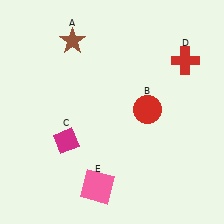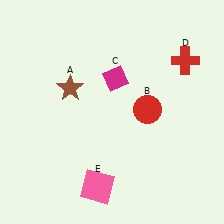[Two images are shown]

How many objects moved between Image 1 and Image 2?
2 objects moved between the two images.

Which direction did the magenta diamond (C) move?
The magenta diamond (C) moved up.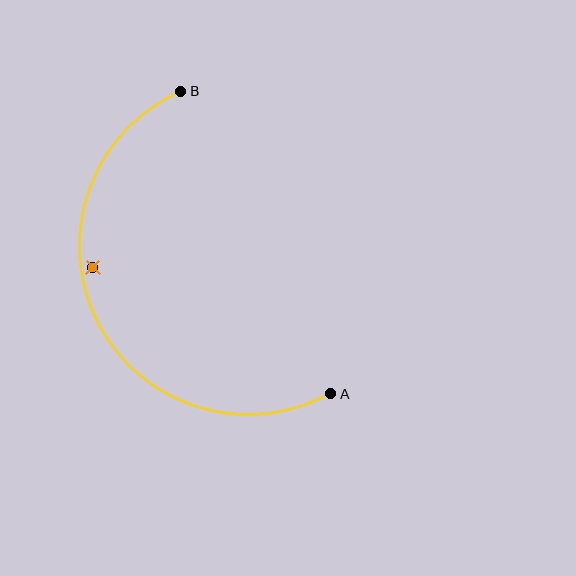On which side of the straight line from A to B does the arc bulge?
The arc bulges to the left of the straight line connecting A and B.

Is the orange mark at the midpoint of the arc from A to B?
No — the orange mark does not lie on the arc at all. It sits slightly inside the curve.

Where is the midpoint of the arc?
The arc midpoint is the point on the curve farthest from the straight line joining A and B. It sits to the left of that line.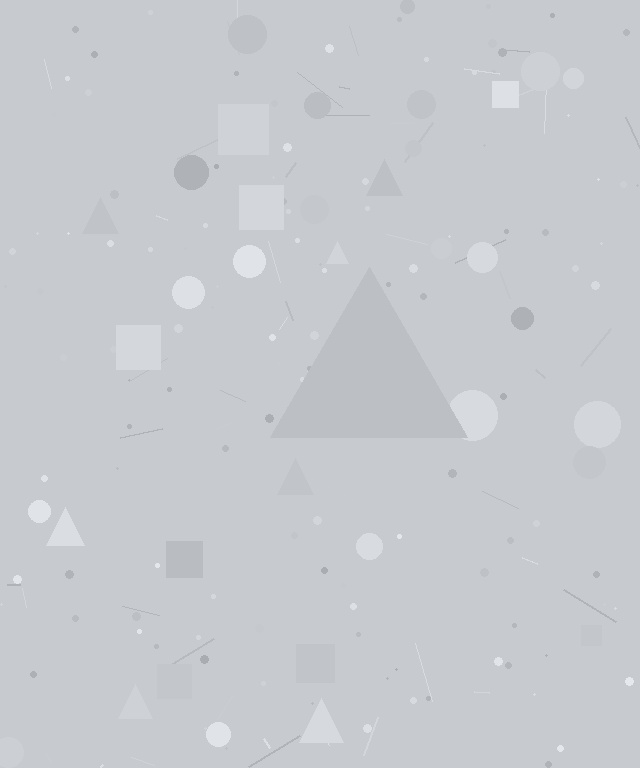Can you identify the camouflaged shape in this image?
The camouflaged shape is a triangle.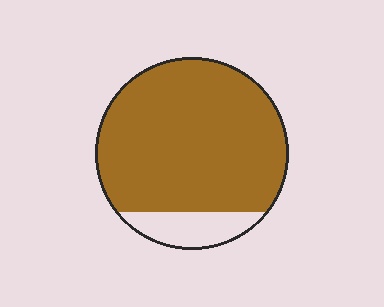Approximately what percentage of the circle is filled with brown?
Approximately 85%.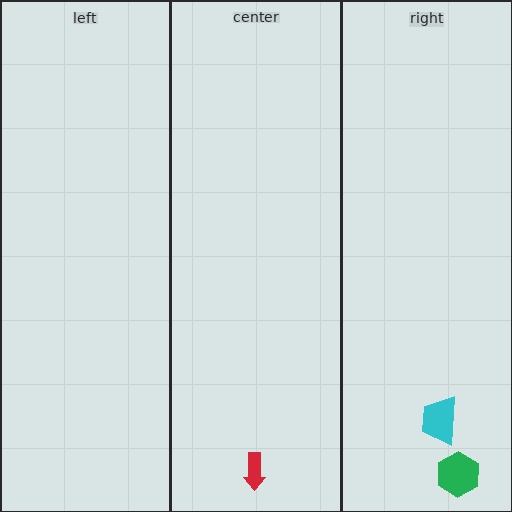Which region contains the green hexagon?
The right region.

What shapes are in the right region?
The cyan trapezoid, the green hexagon.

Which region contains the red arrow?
The center region.